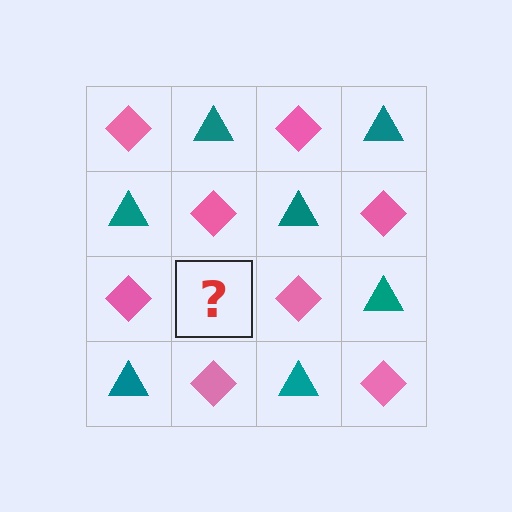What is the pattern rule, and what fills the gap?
The rule is that it alternates pink diamond and teal triangle in a checkerboard pattern. The gap should be filled with a teal triangle.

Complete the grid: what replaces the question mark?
The question mark should be replaced with a teal triangle.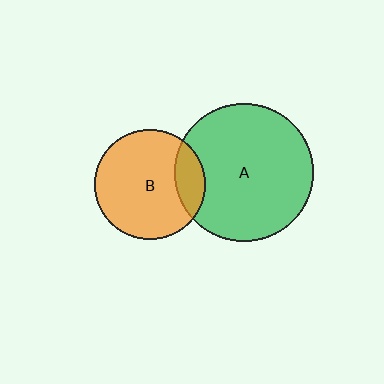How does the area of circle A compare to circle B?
Approximately 1.6 times.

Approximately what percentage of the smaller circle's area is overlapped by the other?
Approximately 15%.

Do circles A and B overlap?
Yes.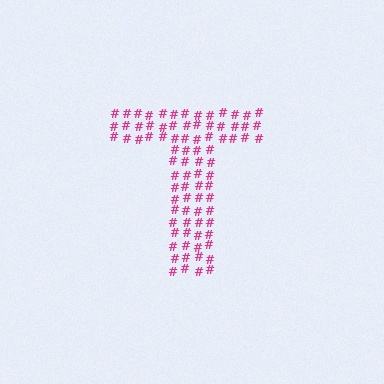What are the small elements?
The small elements are hash symbols.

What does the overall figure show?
The overall figure shows the letter T.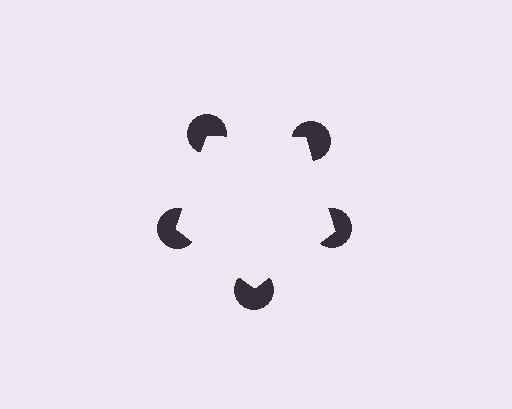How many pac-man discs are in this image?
There are 5 — one at each vertex of the illusory pentagon.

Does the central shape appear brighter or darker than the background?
It typically appears slightly brighter than the background, even though no actual brightness change is drawn.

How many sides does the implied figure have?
5 sides.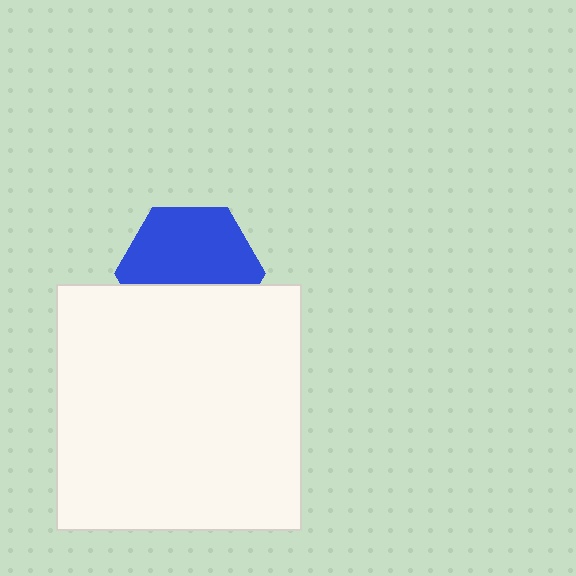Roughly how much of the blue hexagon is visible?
About half of it is visible (roughly 60%).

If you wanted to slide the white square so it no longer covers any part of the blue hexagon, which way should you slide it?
Slide it down — that is the most direct way to separate the two shapes.